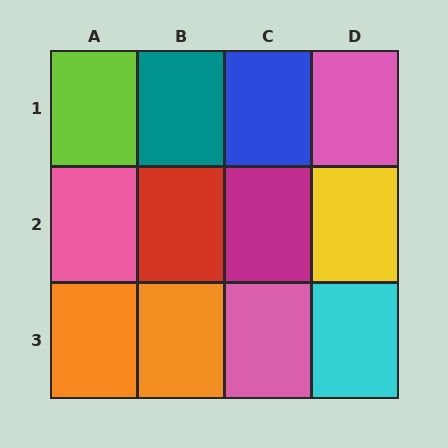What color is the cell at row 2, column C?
Magenta.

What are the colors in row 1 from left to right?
Lime, teal, blue, pink.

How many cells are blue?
1 cell is blue.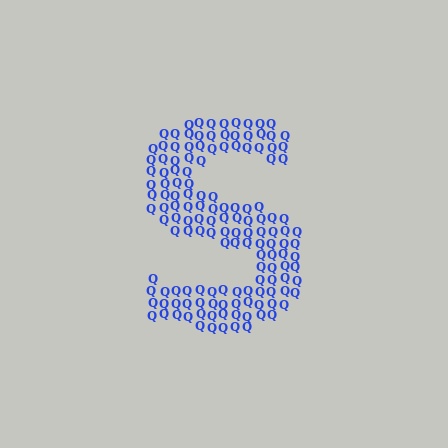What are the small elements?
The small elements are letter Q's.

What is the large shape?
The large shape is the letter S.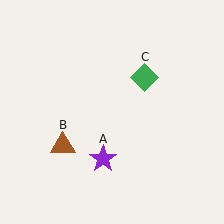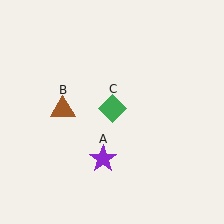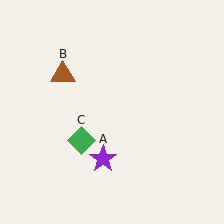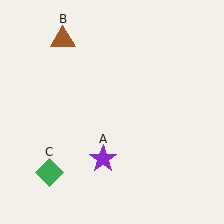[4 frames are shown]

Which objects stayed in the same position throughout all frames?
Purple star (object A) remained stationary.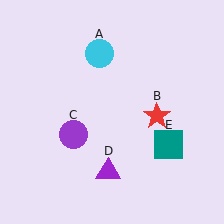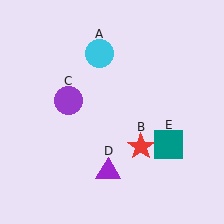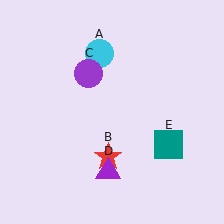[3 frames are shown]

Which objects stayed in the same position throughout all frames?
Cyan circle (object A) and purple triangle (object D) and teal square (object E) remained stationary.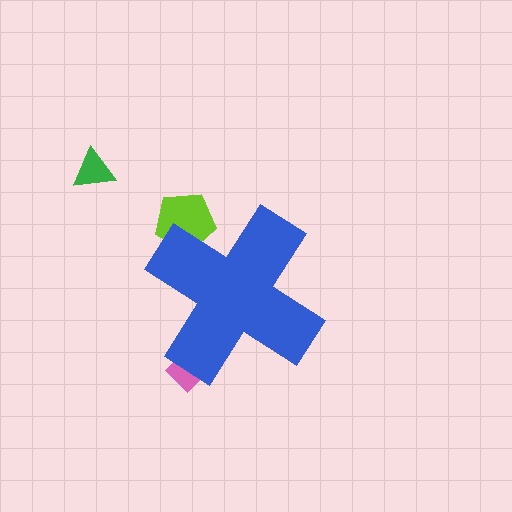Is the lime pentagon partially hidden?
Yes, the lime pentagon is partially hidden behind the blue cross.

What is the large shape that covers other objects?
A blue cross.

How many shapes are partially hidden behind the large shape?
2 shapes are partially hidden.